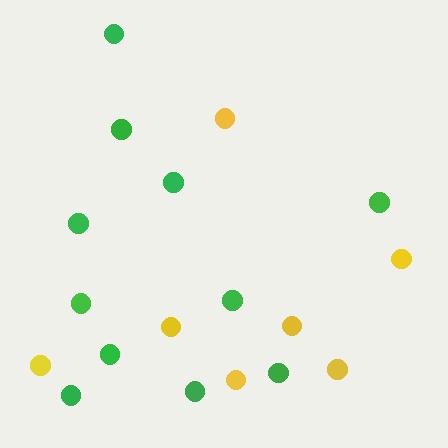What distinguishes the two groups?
There are 2 groups: one group of green circles (11) and one group of yellow circles (7).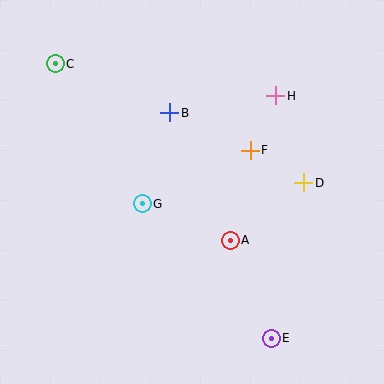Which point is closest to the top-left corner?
Point C is closest to the top-left corner.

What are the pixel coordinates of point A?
Point A is at (230, 240).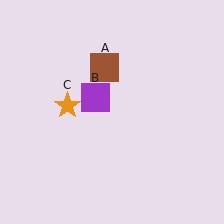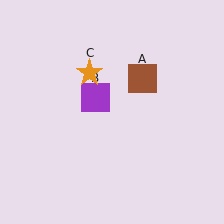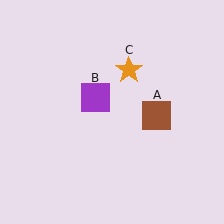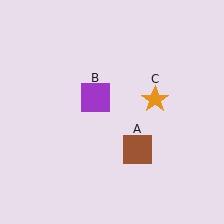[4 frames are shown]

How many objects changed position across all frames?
2 objects changed position: brown square (object A), orange star (object C).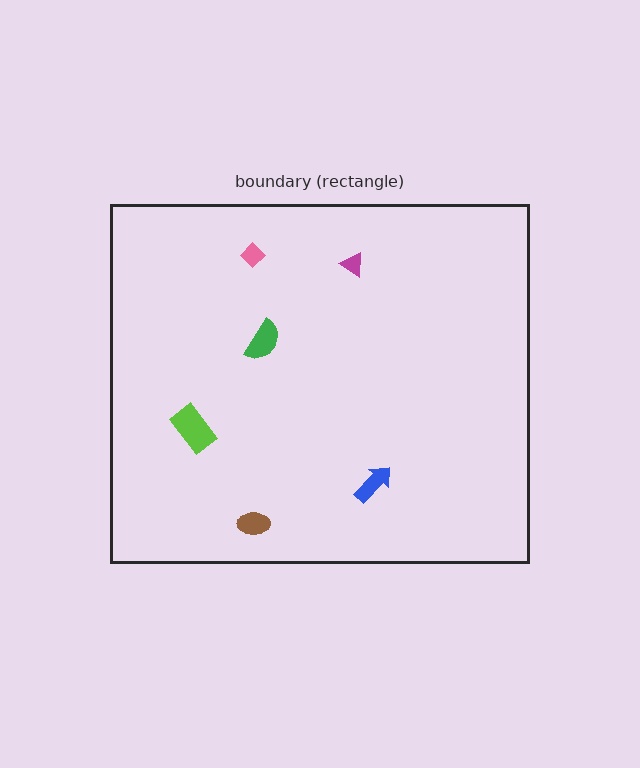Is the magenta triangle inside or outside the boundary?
Inside.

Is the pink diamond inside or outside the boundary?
Inside.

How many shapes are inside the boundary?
6 inside, 0 outside.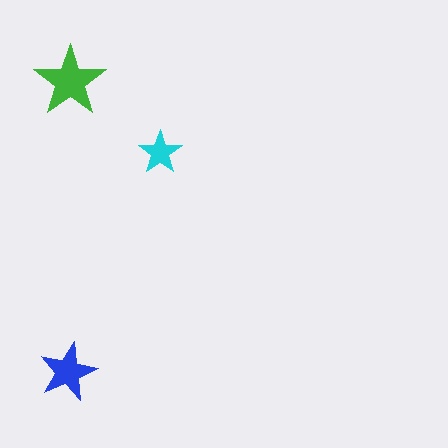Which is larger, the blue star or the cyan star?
The blue one.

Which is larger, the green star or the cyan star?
The green one.